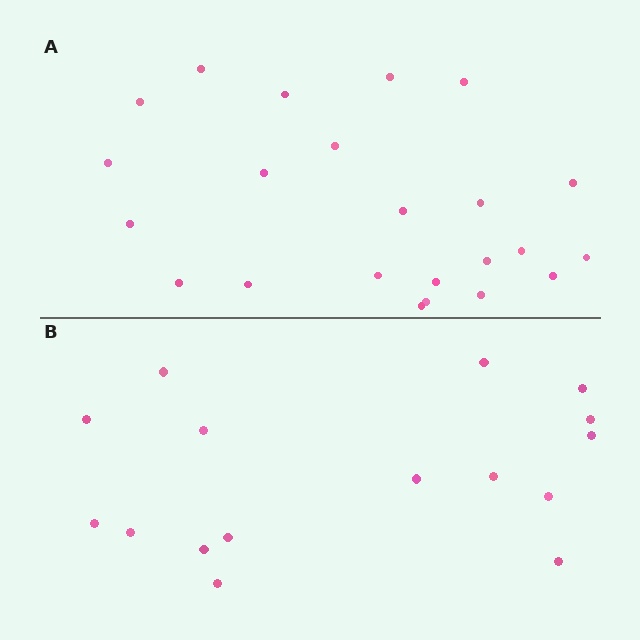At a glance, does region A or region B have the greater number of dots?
Region A (the top region) has more dots.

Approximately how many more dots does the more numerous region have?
Region A has roughly 8 or so more dots than region B.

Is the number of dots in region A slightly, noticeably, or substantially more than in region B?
Region A has noticeably more, but not dramatically so. The ratio is roughly 1.4 to 1.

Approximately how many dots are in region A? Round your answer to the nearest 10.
About 20 dots. (The exact count is 23, which rounds to 20.)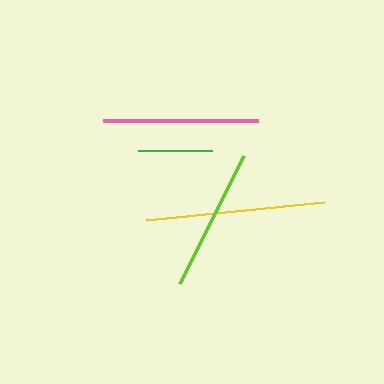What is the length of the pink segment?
The pink segment is approximately 156 pixels long.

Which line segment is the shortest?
The green line is the shortest at approximately 75 pixels.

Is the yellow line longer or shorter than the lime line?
The yellow line is longer than the lime line.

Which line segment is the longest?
The yellow line is the longest at approximately 179 pixels.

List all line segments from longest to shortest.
From longest to shortest: yellow, pink, lime, green.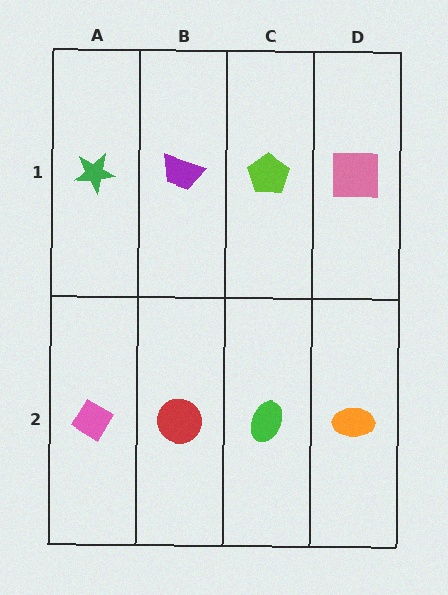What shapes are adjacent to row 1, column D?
An orange ellipse (row 2, column D), a lime pentagon (row 1, column C).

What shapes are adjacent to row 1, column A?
A pink diamond (row 2, column A), a purple trapezoid (row 1, column B).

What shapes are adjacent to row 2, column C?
A lime pentagon (row 1, column C), a red circle (row 2, column B), an orange ellipse (row 2, column D).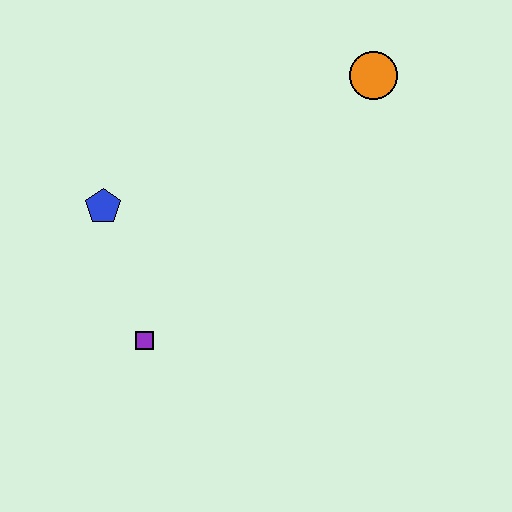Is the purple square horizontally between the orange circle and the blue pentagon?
Yes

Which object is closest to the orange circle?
The blue pentagon is closest to the orange circle.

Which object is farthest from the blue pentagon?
The orange circle is farthest from the blue pentagon.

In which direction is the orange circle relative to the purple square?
The orange circle is above the purple square.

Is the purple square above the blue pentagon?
No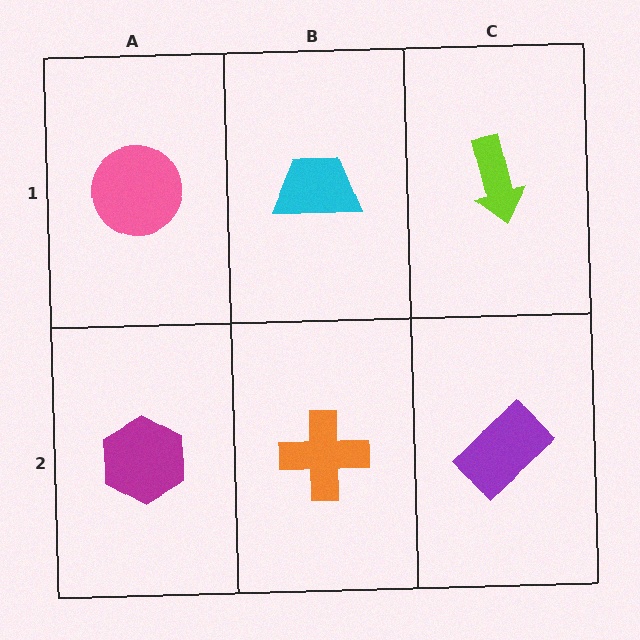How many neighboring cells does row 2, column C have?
2.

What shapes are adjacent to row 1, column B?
An orange cross (row 2, column B), a pink circle (row 1, column A), a lime arrow (row 1, column C).